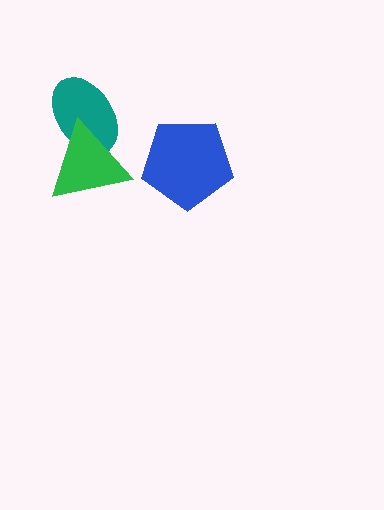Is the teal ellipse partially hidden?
Yes, it is partially covered by another shape.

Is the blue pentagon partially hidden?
No, no other shape covers it.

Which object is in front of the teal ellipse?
The green triangle is in front of the teal ellipse.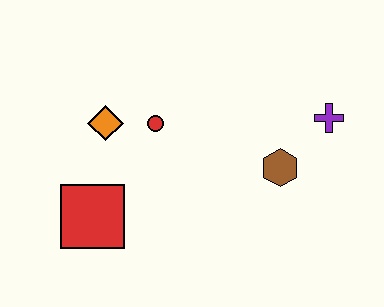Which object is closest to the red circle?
The orange diamond is closest to the red circle.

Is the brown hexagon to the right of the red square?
Yes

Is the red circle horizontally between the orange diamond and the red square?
No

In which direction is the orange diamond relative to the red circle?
The orange diamond is to the left of the red circle.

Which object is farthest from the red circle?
The purple cross is farthest from the red circle.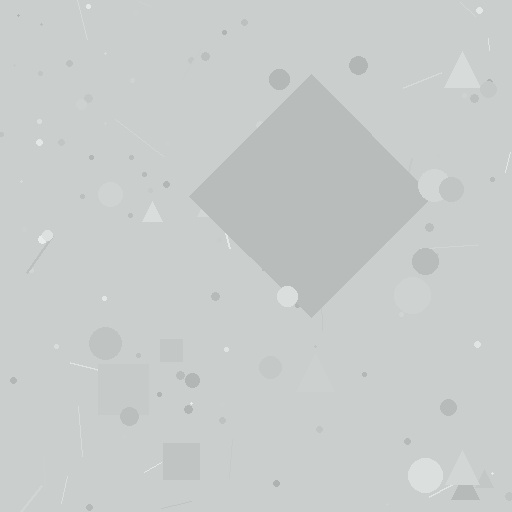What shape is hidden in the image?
A diamond is hidden in the image.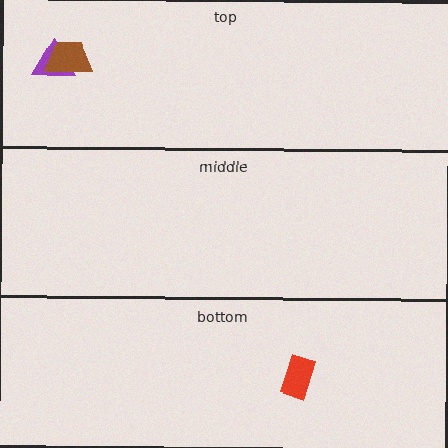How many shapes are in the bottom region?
1.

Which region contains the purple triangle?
The top region.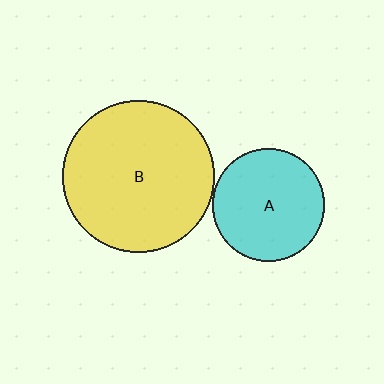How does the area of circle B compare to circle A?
Approximately 1.8 times.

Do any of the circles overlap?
No, none of the circles overlap.